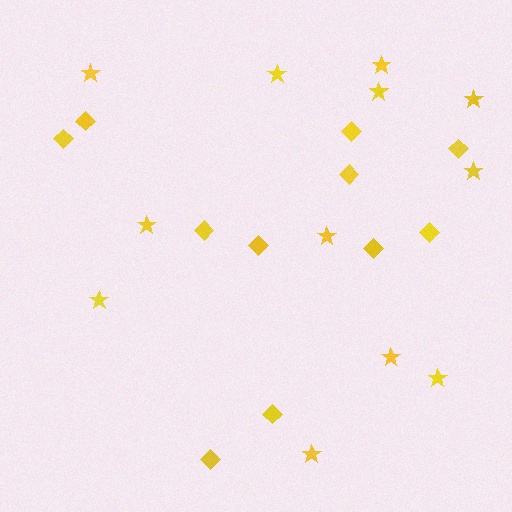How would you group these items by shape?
There are 2 groups: one group of diamonds (11) and one group of stars (12).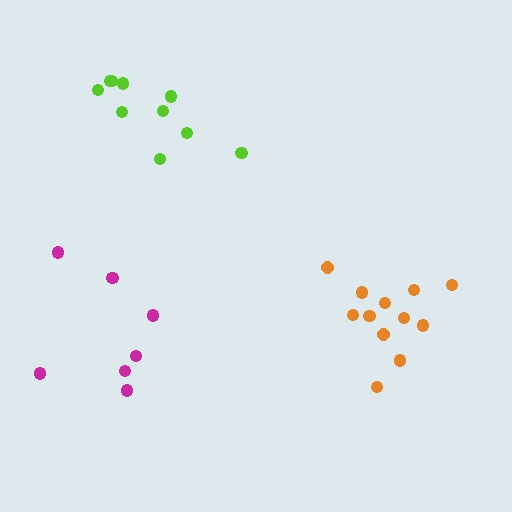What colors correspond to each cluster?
The clusters are colored: lime, orange, magenta.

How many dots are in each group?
Group 1: 10 dots, Group 2: 12 dots, Group 3: 7 dots (29 total).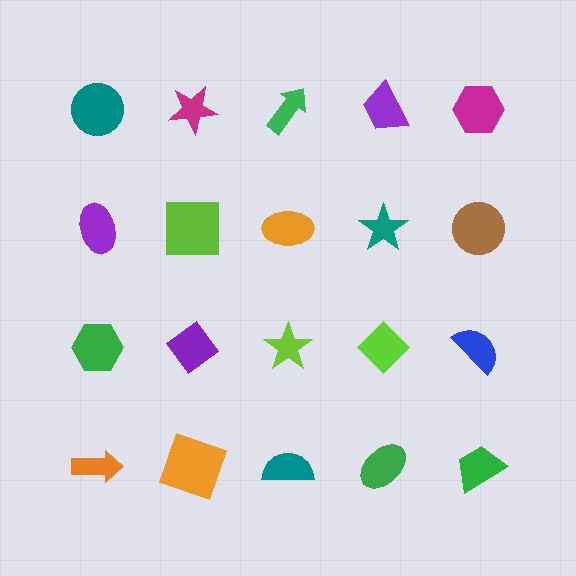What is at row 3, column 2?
A purple diamond.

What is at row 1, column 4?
A purple trapezoid.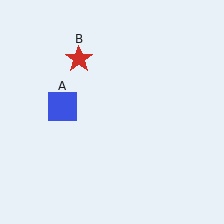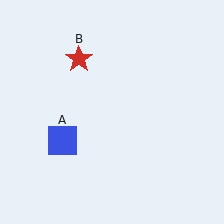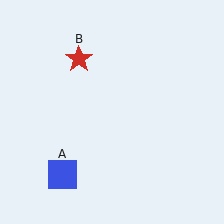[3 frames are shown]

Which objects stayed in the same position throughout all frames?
Red star (object B) remained stationary.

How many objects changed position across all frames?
1 object changed position: blue square (object A).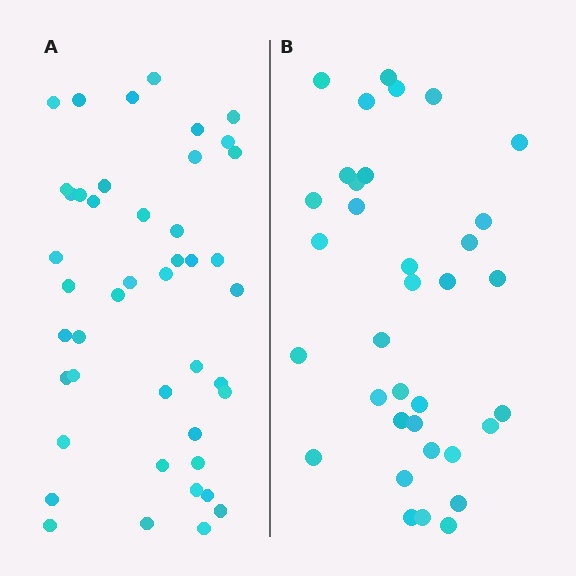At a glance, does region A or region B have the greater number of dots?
Region A (the left region) has more dots.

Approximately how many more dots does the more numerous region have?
Region A has roughly 8 or so more dots than region B.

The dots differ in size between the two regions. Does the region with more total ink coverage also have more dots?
No. Region B has more total ink coverage because its dots are larger, but region A actually contains more individual dots. Total area can be misleading — the number of items is what matters here.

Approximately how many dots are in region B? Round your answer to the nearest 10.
About 40 dots. (The exact count is 35, which rounds to 40.)